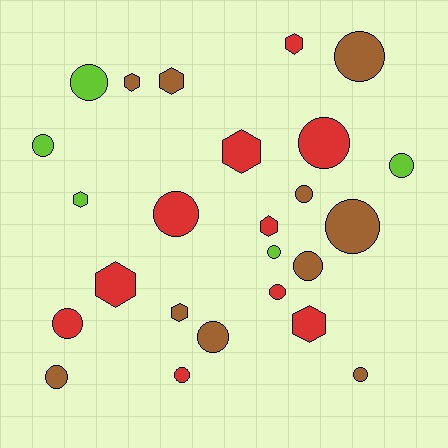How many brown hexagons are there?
There are 3 brown hexagons.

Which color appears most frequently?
Brown, with 10 objects.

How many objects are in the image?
There are 25 objects.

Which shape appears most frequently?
Circle, with 16 objects.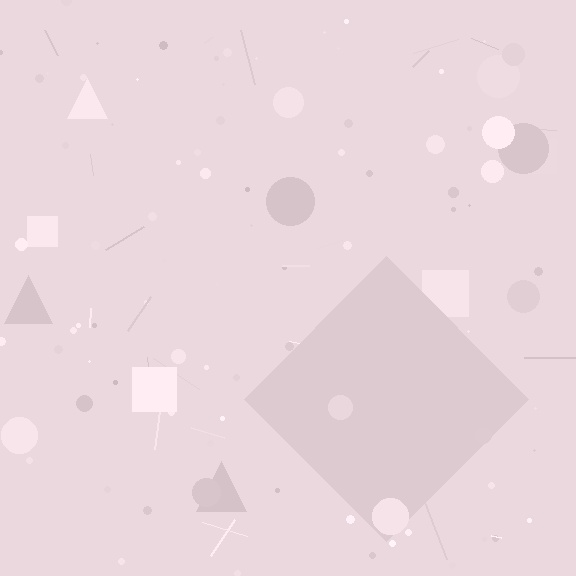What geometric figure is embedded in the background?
A diamond is embedded in the background.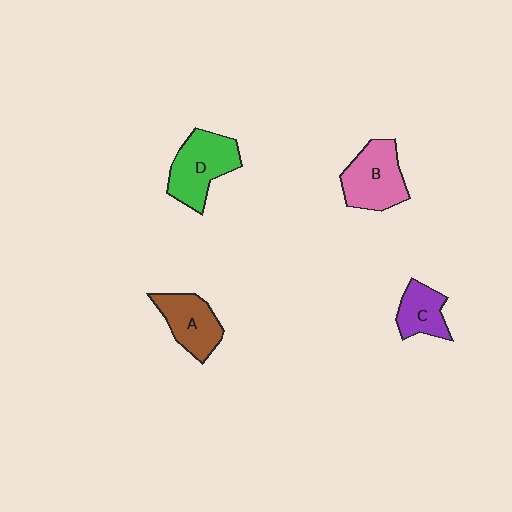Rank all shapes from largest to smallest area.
From largest to smallest: D (green), B (pink), A (brown), C (purple).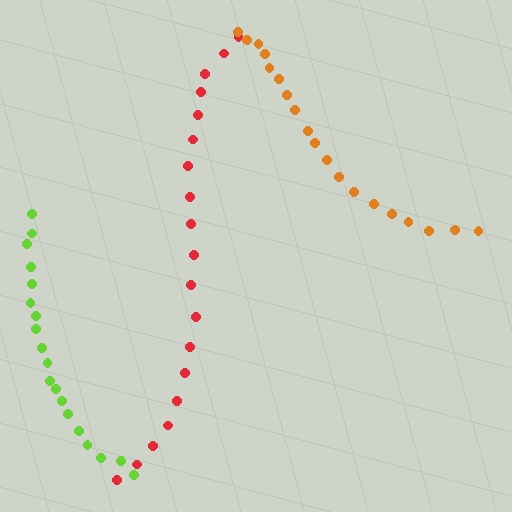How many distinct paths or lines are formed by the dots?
There are 3 distinct paths.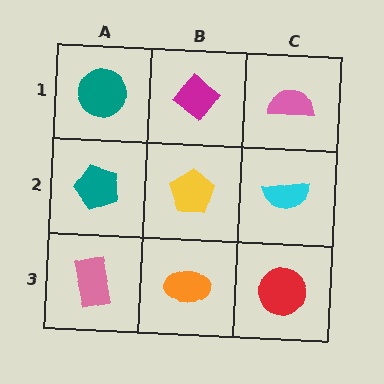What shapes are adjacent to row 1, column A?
A teal pentagon (row 2, column A), a magenta diamond (row 1, column B).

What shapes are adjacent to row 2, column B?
A magenta diamond (row 1, column B), an orange ellipse (row 3, column B), a teal pentagon (row 2, column A), a cyan semicircle (row 2, column C).